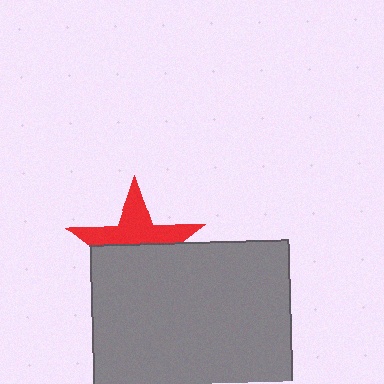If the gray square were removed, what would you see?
You would see the complete red star.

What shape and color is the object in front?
The object in front is a gray square.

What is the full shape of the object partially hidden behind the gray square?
The partially hidden object is a red star.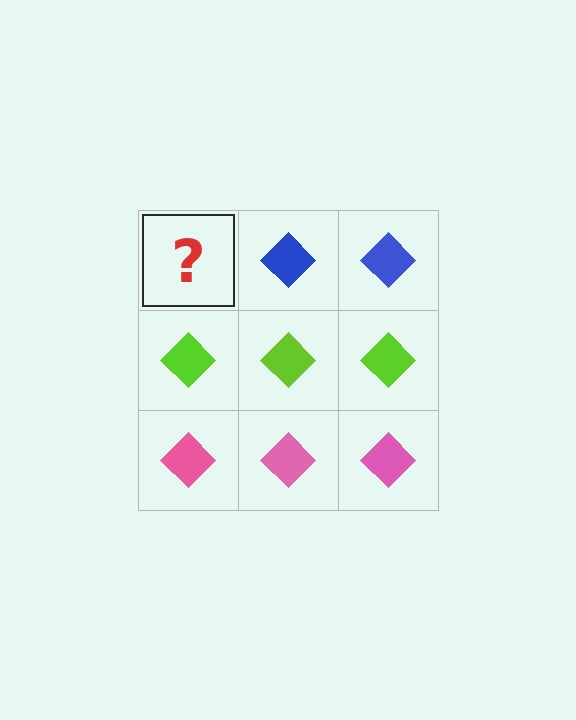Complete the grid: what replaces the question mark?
The question mark should be replaced with a blue diamond.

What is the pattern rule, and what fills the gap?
The rule is that each row has a consistent color. The gap should be filled with a blue diamond.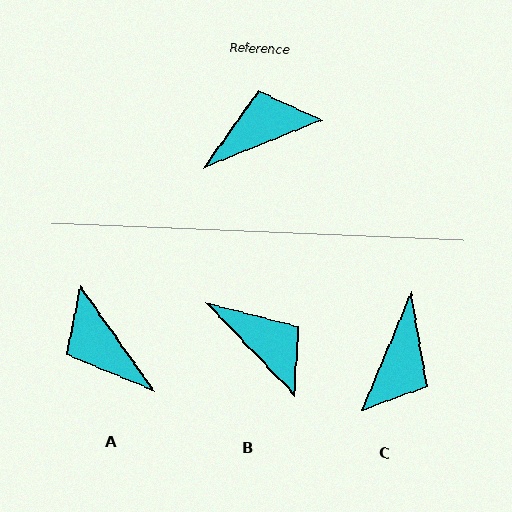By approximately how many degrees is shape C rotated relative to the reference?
Approximately 135 degrees clockwise.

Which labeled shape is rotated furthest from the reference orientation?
C, about 135 degrees away.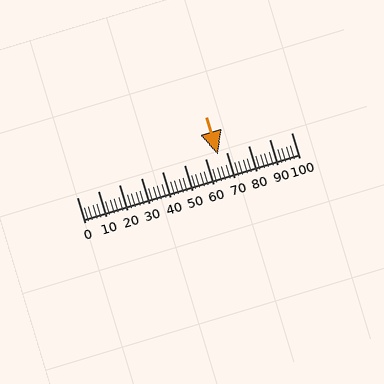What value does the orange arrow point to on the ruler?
The orange arrow points to approximately 66.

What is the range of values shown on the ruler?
The ruler shows values from 0 to 100.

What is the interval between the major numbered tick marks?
The major tick marks are spaced 10 units apart.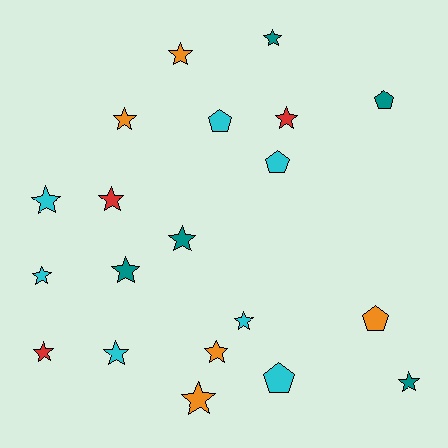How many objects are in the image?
There are 20 objects.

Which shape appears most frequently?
Star, with 15 objects.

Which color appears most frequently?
Cyan, with 7 objects.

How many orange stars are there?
There are 4 orange stars.